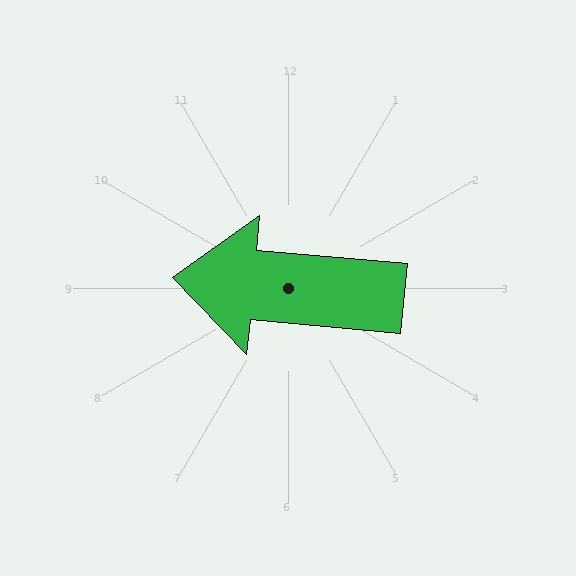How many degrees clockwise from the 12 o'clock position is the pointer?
Approximately 275 degrees.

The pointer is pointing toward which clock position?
Roughly 9 o'clock.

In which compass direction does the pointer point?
West.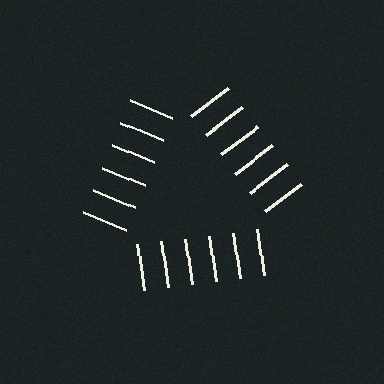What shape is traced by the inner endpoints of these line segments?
An illusory triangle — the line segments terminate on its edges but no continuous stroke is drawn.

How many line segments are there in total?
18 — 6 along each of the 3 edges.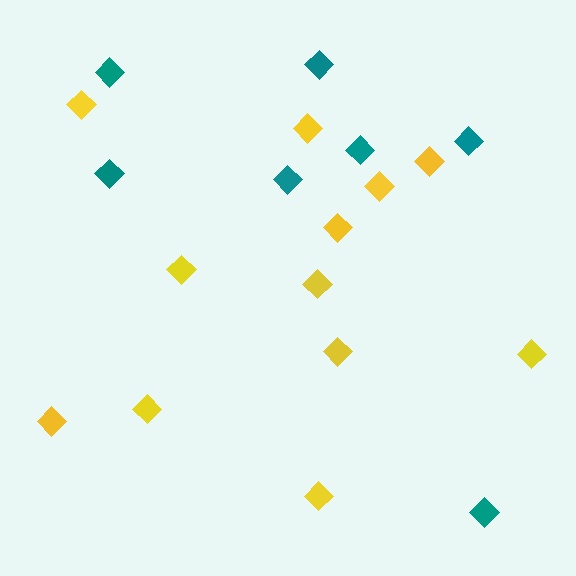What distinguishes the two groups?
There are 2 groups: one group of yellow diamonds (12) and one group of teal diamonds (7).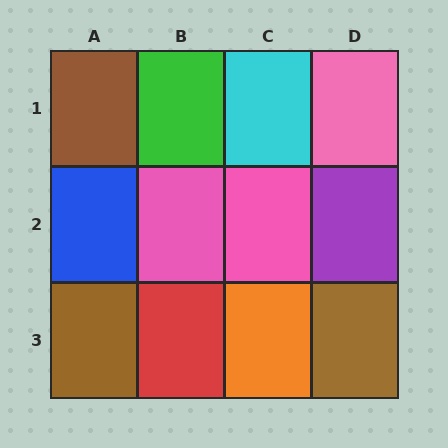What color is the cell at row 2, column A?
Blue.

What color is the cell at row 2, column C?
Pink.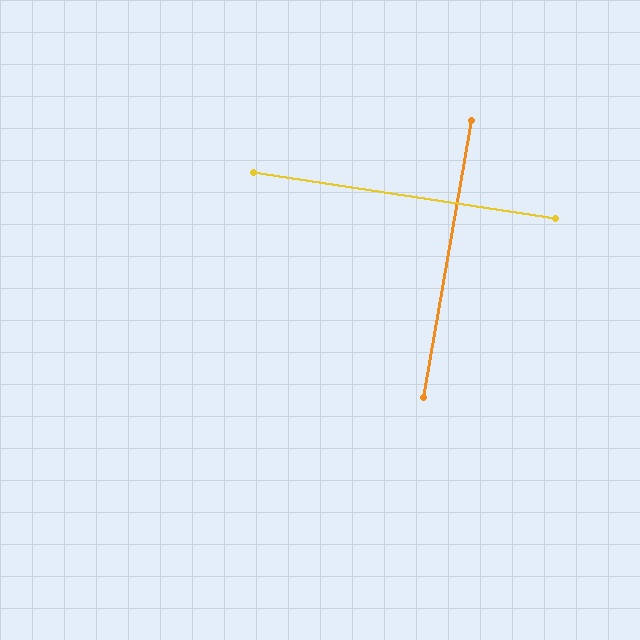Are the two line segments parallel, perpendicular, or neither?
Perpendicular — they meet at approximately 89°.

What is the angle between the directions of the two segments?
Approximately 89 degrees.